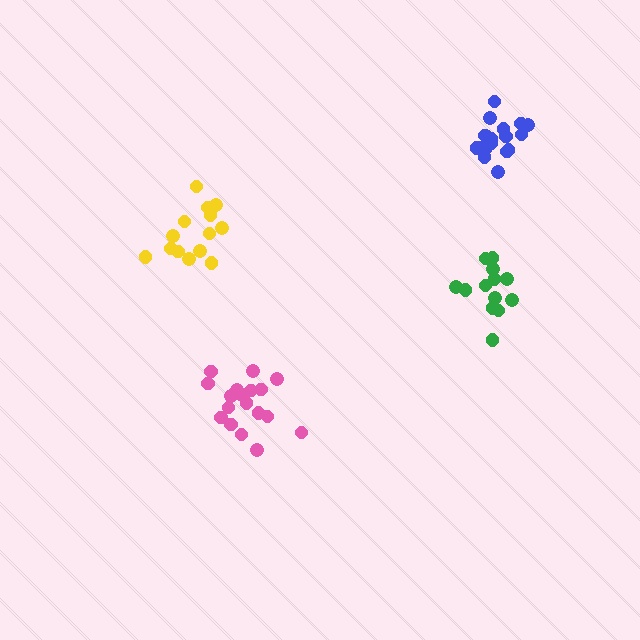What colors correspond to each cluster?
The clusters are colored: blue, yellow, green, pink.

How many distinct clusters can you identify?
There are 4 distinct clusters.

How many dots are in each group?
Group 1: 18 dots, Group 2: 14 dots, Group 3: 13 dots, Group 4: 18 dots (63 total).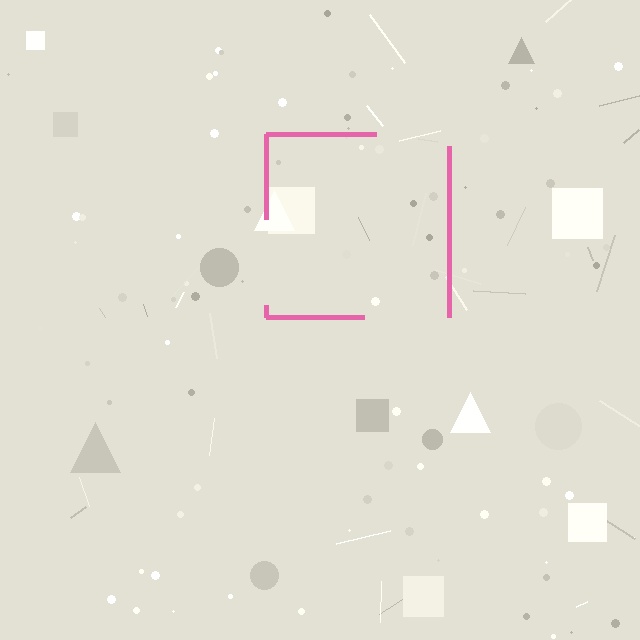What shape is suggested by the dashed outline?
The dashed outline suggests a square.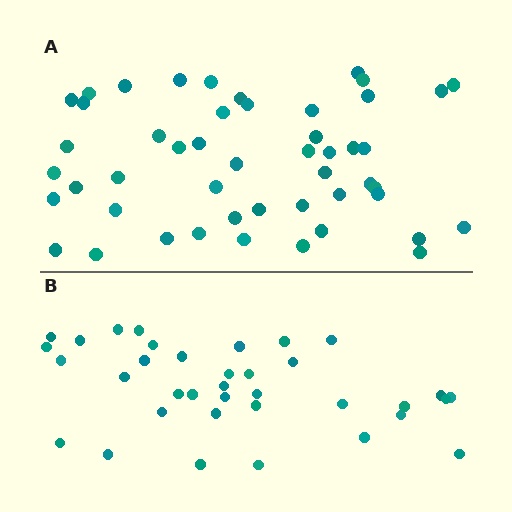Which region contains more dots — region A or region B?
Region A (the top region) has more dots.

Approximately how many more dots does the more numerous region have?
Region A has approximately 15 more dots than region B.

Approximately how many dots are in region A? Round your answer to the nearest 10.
About 50 dots. (The exact count is 49, which rounds to 50.)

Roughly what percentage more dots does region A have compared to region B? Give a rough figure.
About 35% more.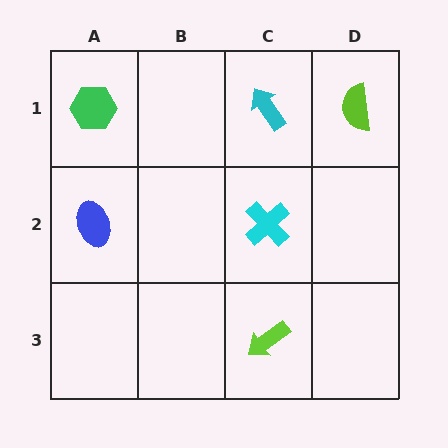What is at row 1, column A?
A green hexagon.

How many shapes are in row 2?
2 shapes.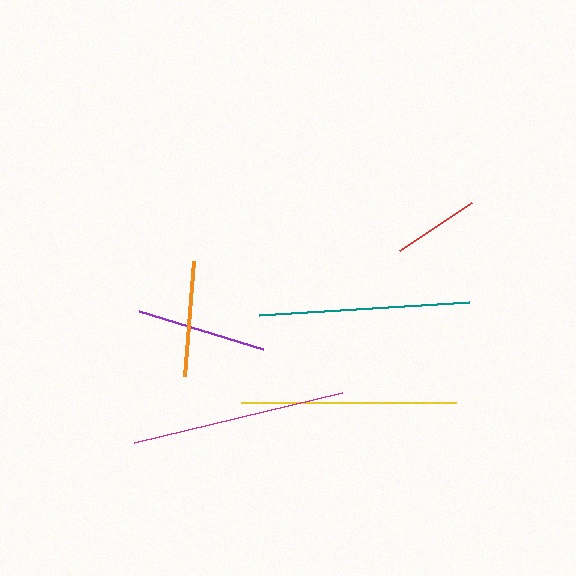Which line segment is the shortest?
The red line is the shortest at approximately 86 pixels.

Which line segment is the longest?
The yellow line is the longest at approximately 215 pixels.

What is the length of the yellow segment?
The yellow segment is approximately 215 pixels long.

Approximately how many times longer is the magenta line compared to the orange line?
The magenta line is approximately 1.9 times the length of the orange line.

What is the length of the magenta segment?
The magenta segment is approximately 214 pixels long.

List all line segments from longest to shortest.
From longest to shortest: yellow, magenta, teal, purple, orange, red.